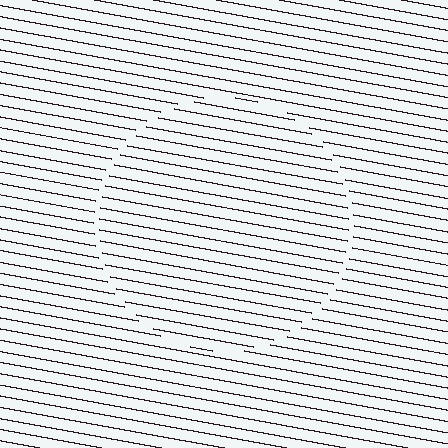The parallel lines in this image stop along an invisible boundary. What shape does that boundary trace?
An illusory circle. The interior of the shape contains the same grating, shifted by half a period — the contour is defined by the phase discontinuity where line-ends from the inner and outer gratings abut.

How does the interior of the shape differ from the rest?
The interior of the shape contains the same grating, shifted by half a period — the contour is defined by the phase discontinuity where line-ends from the inner and outer gratings abut.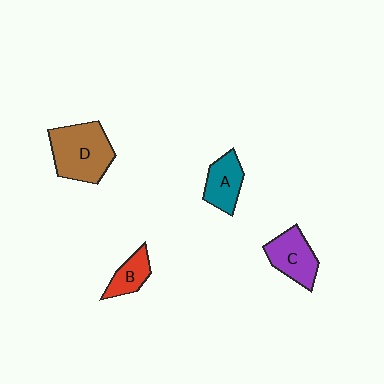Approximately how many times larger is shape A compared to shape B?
Approximately 1.3 times.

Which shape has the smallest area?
Shape B (red).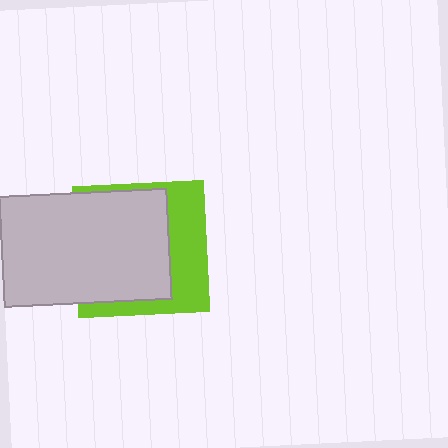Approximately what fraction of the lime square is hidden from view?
Roughly 62% of the lime square is hidden behind the light gray rectangle.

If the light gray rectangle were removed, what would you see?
You would see the complete lime square.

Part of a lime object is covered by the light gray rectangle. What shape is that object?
It is a square.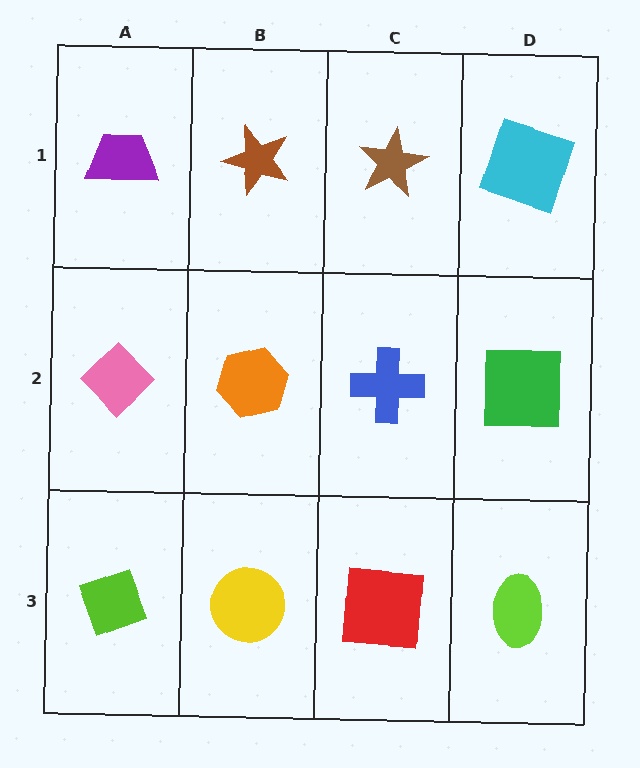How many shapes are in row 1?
4 shapes.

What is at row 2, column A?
A pink diamond.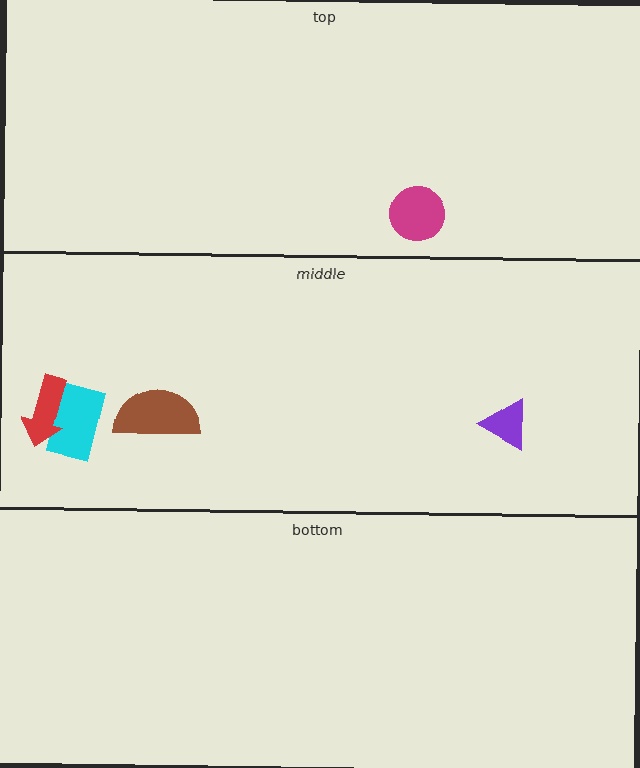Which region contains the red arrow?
The middle region.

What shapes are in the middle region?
The brown semicircle, the cyan rectangle, the purple triangle, the red arrow.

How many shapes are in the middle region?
4.